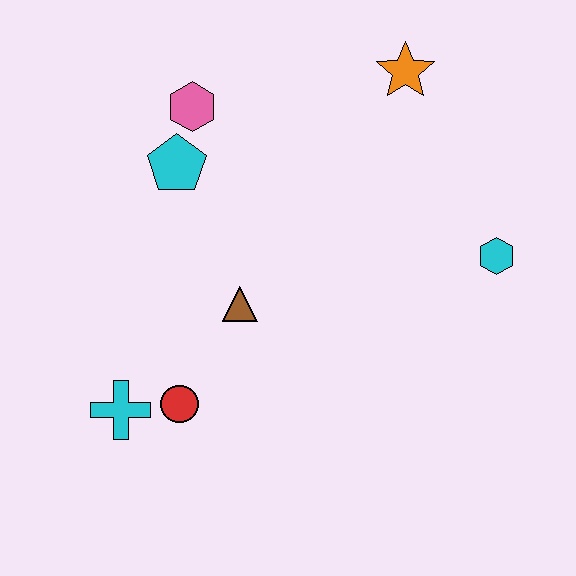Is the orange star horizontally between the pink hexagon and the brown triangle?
No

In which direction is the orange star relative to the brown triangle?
The orange star is above the brown triangle.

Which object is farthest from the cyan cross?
The orange star is farthest from the cyan cross.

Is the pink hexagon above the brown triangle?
Yes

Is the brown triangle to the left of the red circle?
No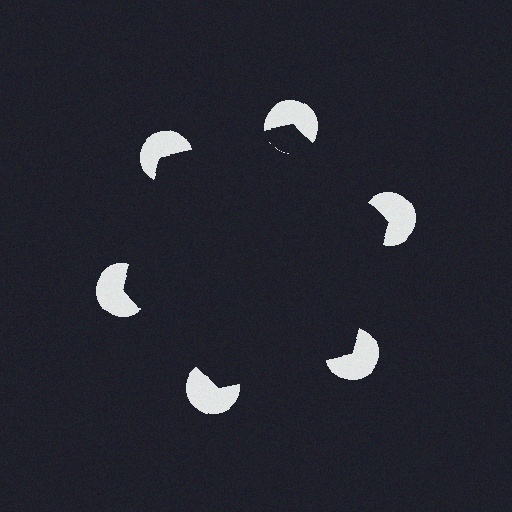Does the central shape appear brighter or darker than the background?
It typically appears slightly darker than the background, even though no actual brightness change is drawn.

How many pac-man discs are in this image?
There are 6 — one at each vertex of the illusory hexagon.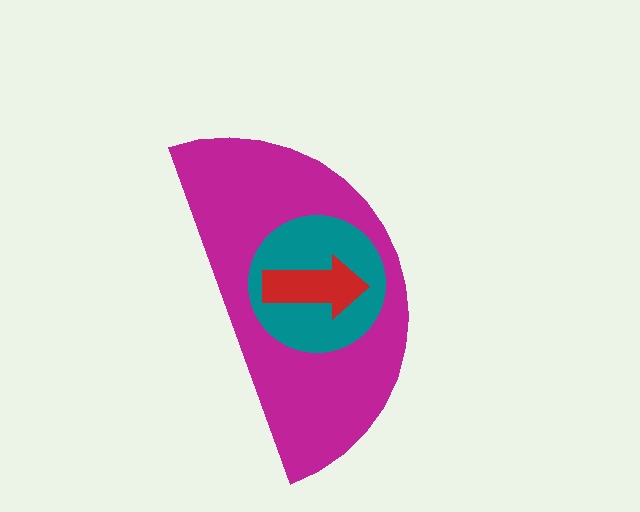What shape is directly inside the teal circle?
The red arrow.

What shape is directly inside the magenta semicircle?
The teal circle.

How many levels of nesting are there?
3.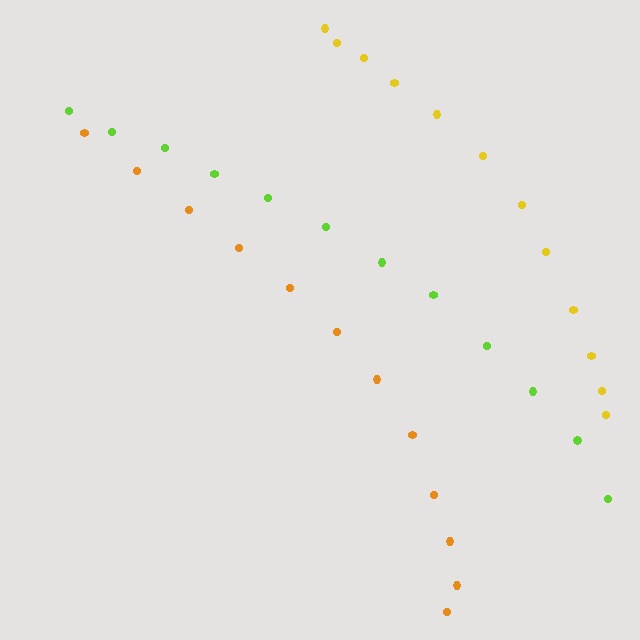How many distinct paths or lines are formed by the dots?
There are 3 distinct paths.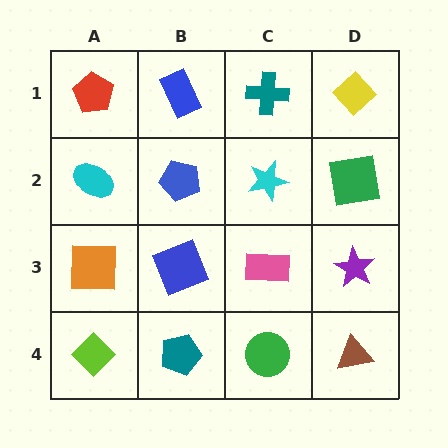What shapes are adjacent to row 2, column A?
A red pentagon (row 1, column A), an orange square (row 3, column A), a blue pentagon (row 2, column B).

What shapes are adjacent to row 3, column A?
A cyan ellipse (row 2, column A), a lime diamond (row 4, column A), a blue square (row 3, column B).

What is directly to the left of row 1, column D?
A teal cross.